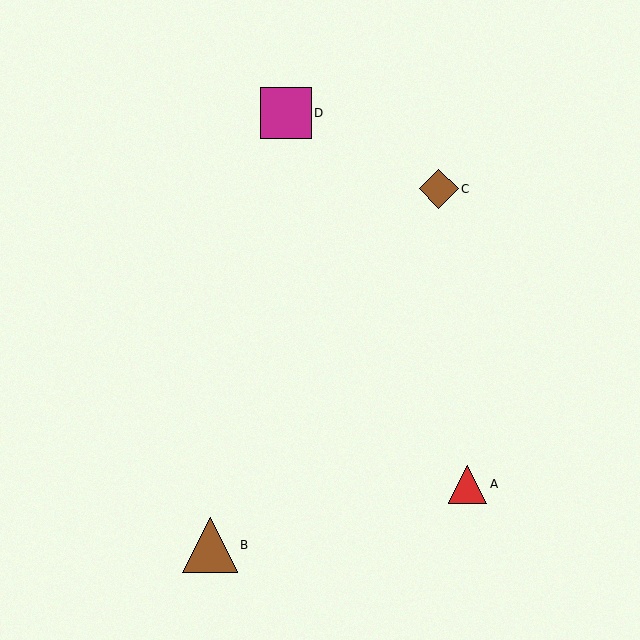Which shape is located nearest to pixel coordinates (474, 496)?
The red triangle (labeled A) at (467, 484) is nearest to that location.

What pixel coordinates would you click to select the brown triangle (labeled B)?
Click at (210, 545) to select the brown triangle B.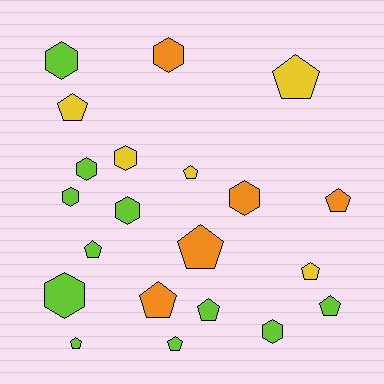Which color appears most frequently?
Lime, with 11 objects.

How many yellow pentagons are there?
There are 4 yellow pentagons.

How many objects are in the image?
There are 21 objects.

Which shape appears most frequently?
Pentagon, with 12 objects.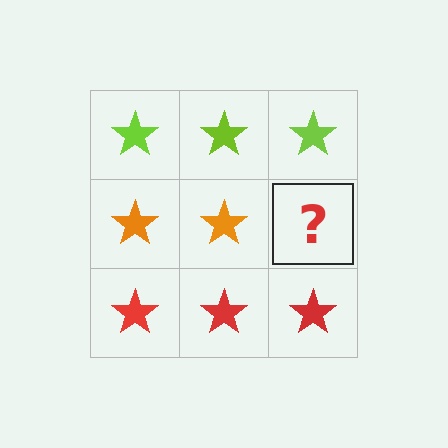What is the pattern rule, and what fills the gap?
The rule is that each row has a consistent color. The gap should be filled with an orange star.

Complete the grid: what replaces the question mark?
The question mark should be replaced with an orange star.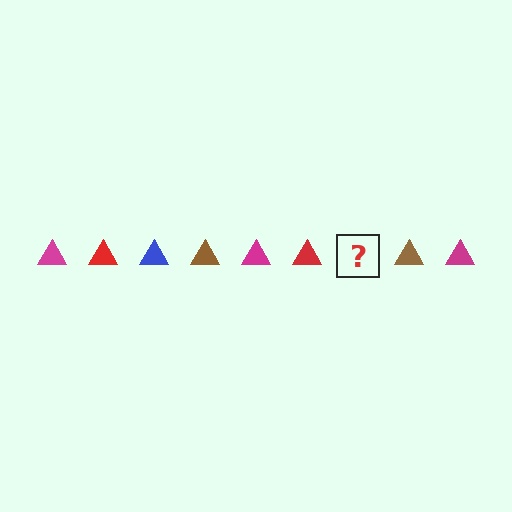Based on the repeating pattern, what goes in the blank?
The blank should be a blue triangle.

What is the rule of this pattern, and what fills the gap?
The rule is that the pattern cycles through magenta, red, blue, brown triangles. The gap should be filled with a blue triangle.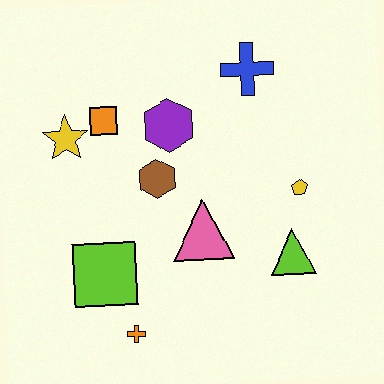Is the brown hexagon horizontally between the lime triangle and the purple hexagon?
No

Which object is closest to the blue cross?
The purple hexagon is closest to the blue cross.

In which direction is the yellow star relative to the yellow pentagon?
The yellow star is to the left of the yellow pentagon.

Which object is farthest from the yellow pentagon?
The yellow star is farthest from the yellow pentagon.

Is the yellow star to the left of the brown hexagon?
Yes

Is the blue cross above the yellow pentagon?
Yes